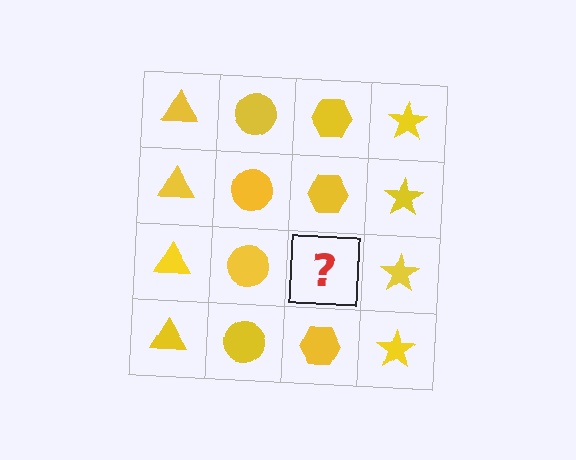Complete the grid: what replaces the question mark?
The question mark should be replaced with a yellow hexagon.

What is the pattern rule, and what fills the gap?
The rule is that each column has a consistent shape. The gap should be filled with a yellow hexagon.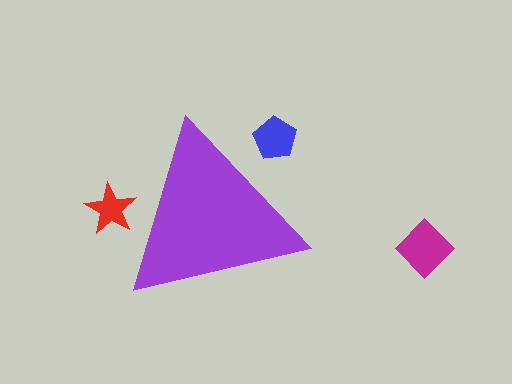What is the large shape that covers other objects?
A purple triangle.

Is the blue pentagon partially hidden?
Yes, the blue pentagon is partially hidden behind the purple triangle.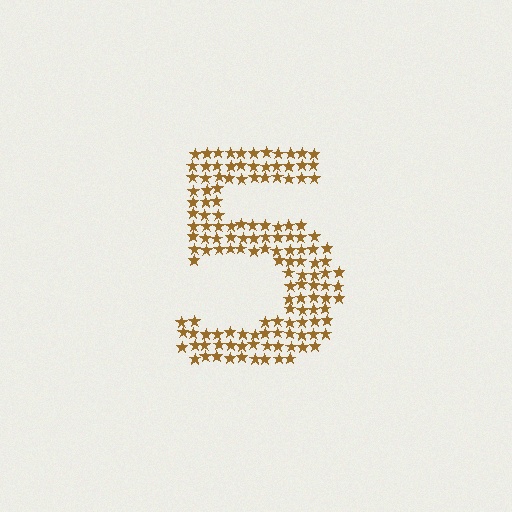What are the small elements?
The small elements are stars.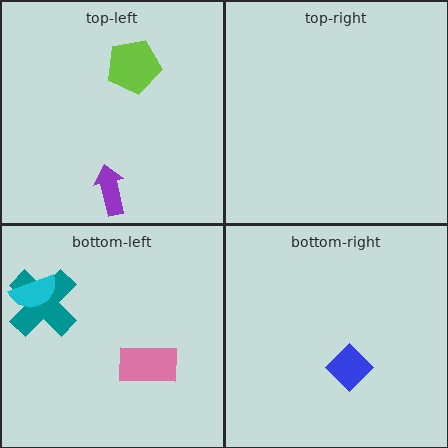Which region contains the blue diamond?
The bottom-right region.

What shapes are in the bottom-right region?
The blue diamond.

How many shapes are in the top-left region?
2.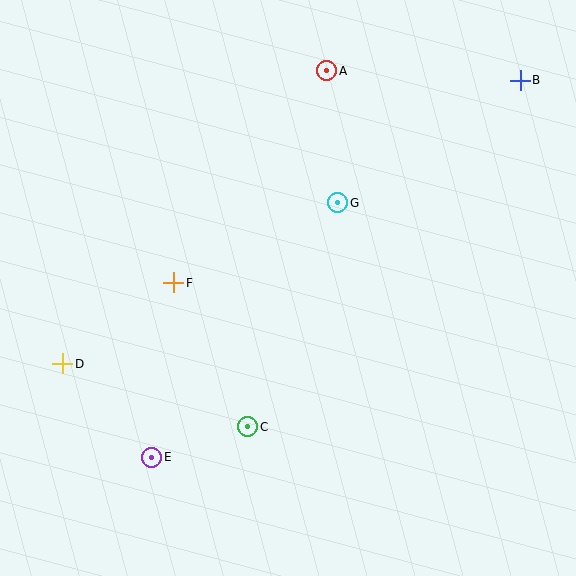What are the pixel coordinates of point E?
Point E is at (152, 457).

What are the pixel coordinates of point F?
Point F is at (174, 283).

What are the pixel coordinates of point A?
Point A is at (326, 71).